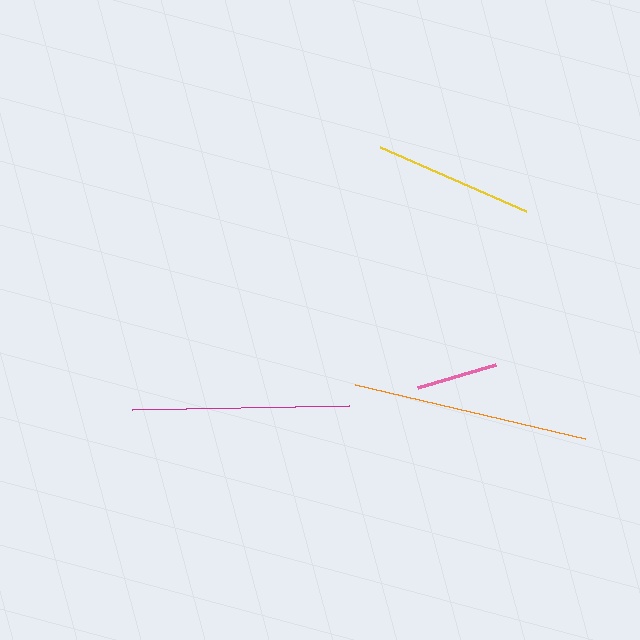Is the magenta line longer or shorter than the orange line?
The orange line is longer than the magenta line.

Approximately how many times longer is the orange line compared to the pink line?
The orange line is approximately 2.9 times the length of the pink line.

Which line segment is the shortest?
The pink line is the shortest at approximately 81 pixels.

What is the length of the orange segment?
The orange segment is approximately 236 pixels long.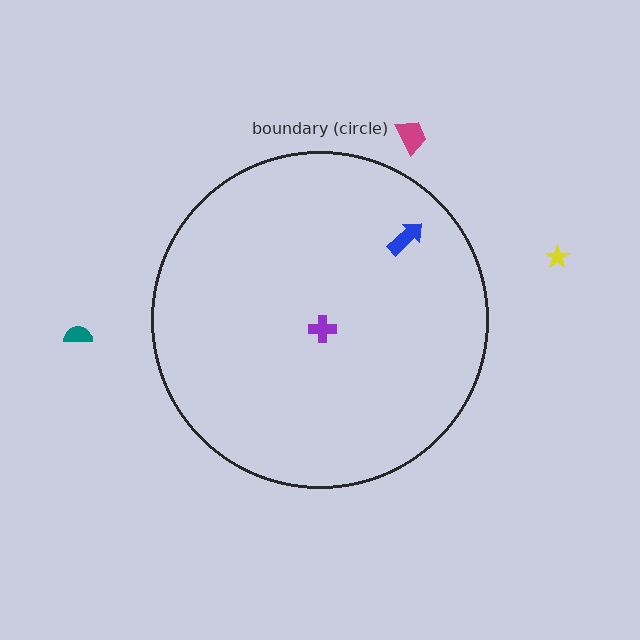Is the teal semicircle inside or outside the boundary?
Outside.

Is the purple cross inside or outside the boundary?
Inside.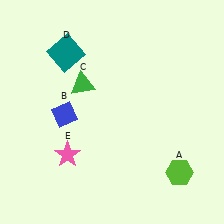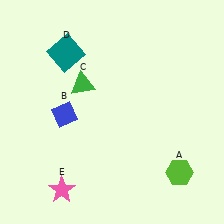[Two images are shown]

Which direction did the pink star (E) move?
The pink star (E) moved down.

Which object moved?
The pink star (E) moved down.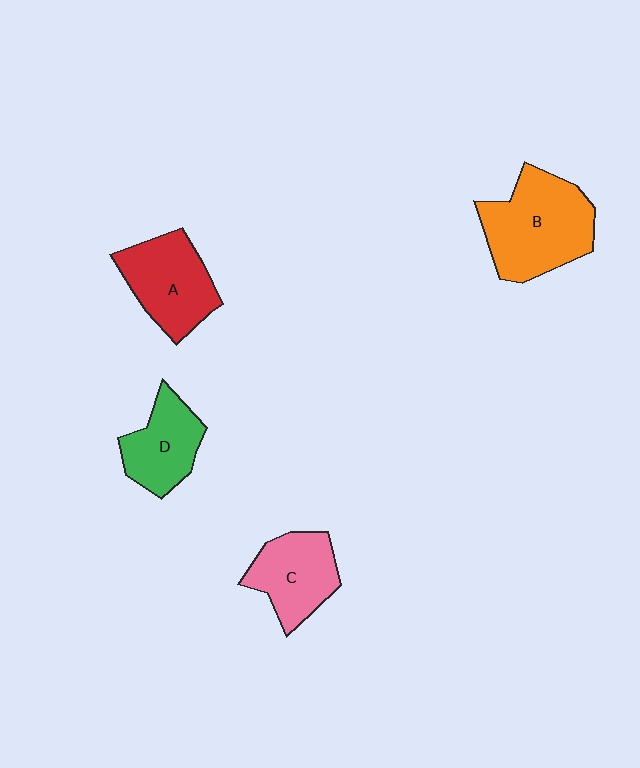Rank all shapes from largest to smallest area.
From largest to smallest: B (orange), A (red), C (pink), D (green).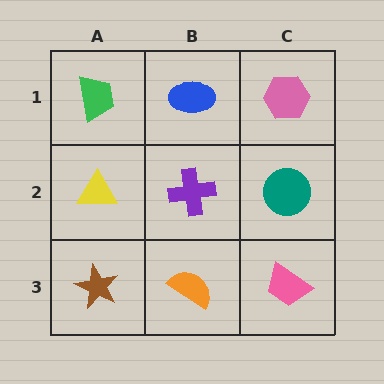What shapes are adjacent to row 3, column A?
A yellow triangle (row 2, column A), an orange semicircle (row 3, column B).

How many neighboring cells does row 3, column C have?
2.